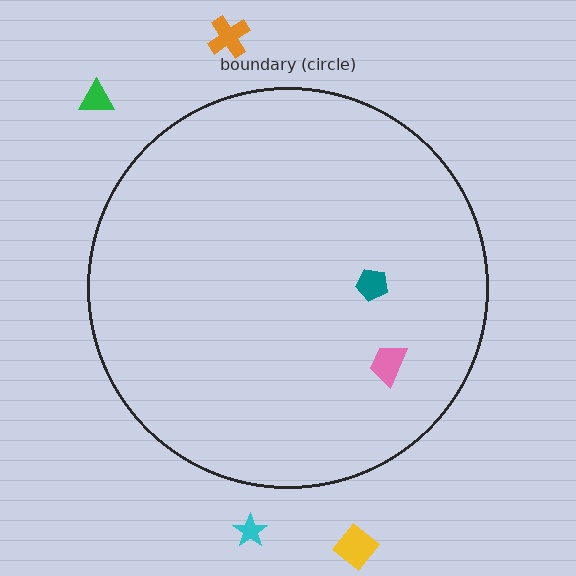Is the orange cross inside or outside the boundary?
Outside.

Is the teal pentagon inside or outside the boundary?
Inside.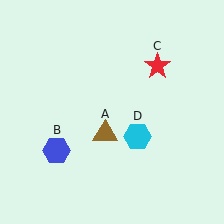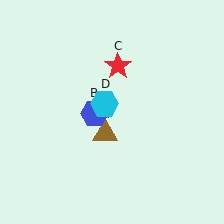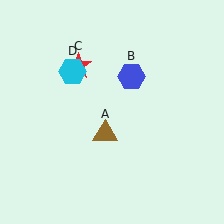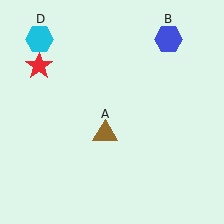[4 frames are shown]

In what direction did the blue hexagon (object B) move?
The blue hexagon (object B) moved up and to the right.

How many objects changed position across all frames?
3 objects changed position: blue hexagon (object B), red star (object C), cyan hexagon (object D).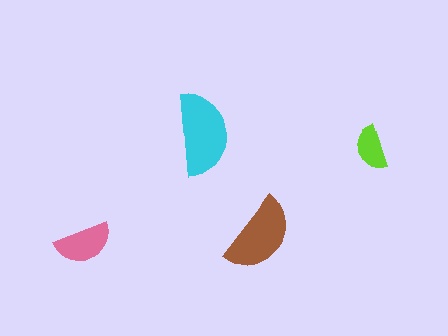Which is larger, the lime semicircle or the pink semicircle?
The pink one.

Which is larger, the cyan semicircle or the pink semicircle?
The cyan one.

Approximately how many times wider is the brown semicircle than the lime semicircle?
About 1.5 times wider.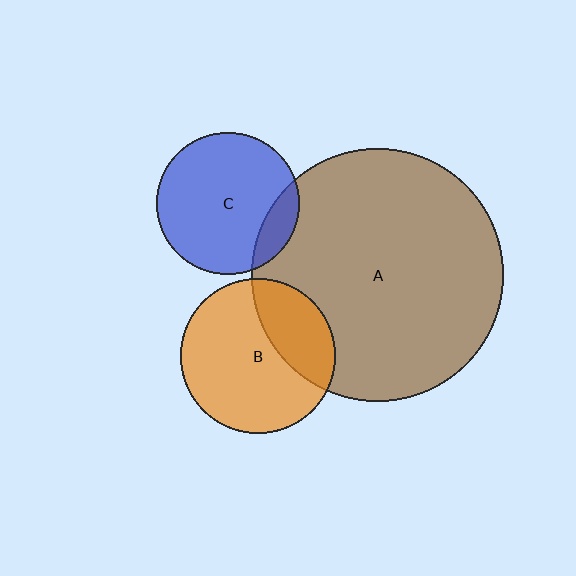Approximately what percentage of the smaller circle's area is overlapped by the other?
Approximately 30%.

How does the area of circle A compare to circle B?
Approximately 2.6 times.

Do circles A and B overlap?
Yes.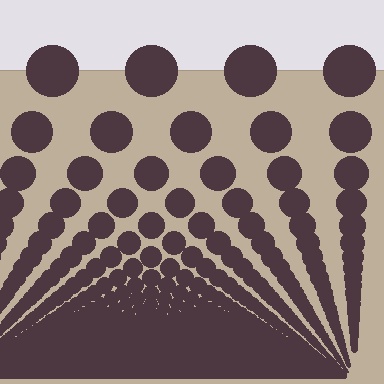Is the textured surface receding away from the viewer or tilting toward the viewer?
The surface appears to tilt toward the viewer. Texture elements get larger and sparser toward the top.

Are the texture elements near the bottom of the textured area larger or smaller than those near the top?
Smaller. The gradient is inverted — elements near the bottom are smaller and denser.